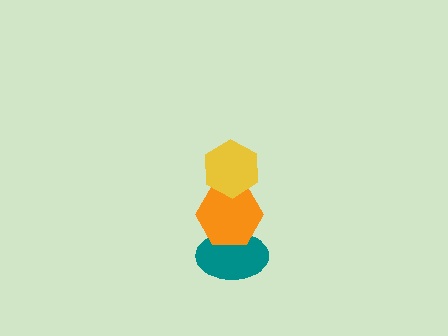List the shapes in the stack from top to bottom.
From top to bottom: the yellow hexagon, the orange hexagon, the teal ellipse.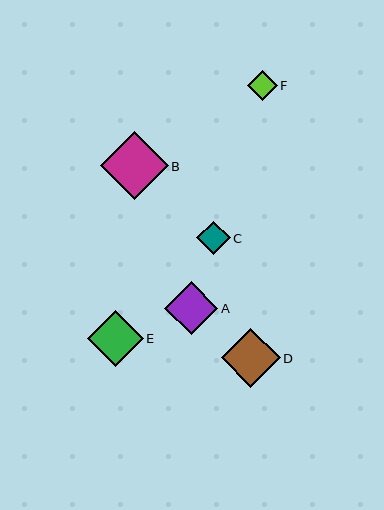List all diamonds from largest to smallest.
From largest to smallest: B, D, E, A, C, F.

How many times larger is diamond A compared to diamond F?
Diamond A is approximately 1.8 times the size of diamond F.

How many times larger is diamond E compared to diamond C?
Diamond E is approximately 1.7 times the size of diamond C.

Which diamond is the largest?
Diamond B is the largest with a size of approximately 68 pixels.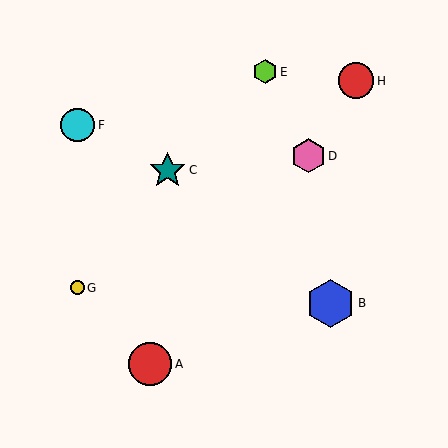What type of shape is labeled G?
Shape G is a yellow circle.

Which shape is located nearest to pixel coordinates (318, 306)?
The blue hexagon (labeled B) at (331, 303) is nearest to that location.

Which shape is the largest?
The blue hexagon (labeled B) is the largest.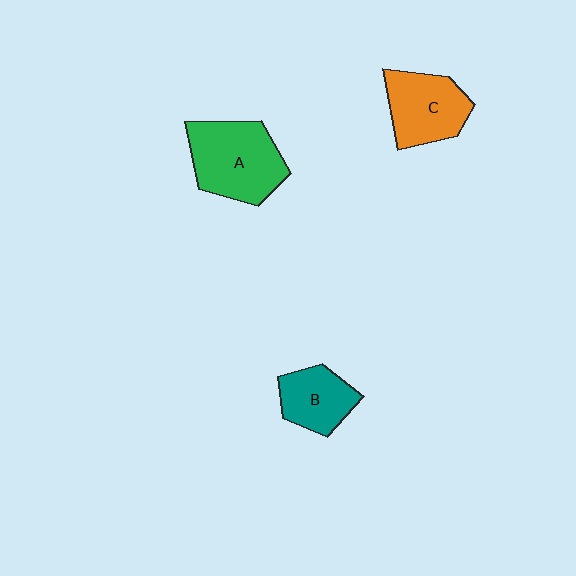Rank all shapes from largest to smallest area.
From largest to smallest: A (green), C (orange), B (teal).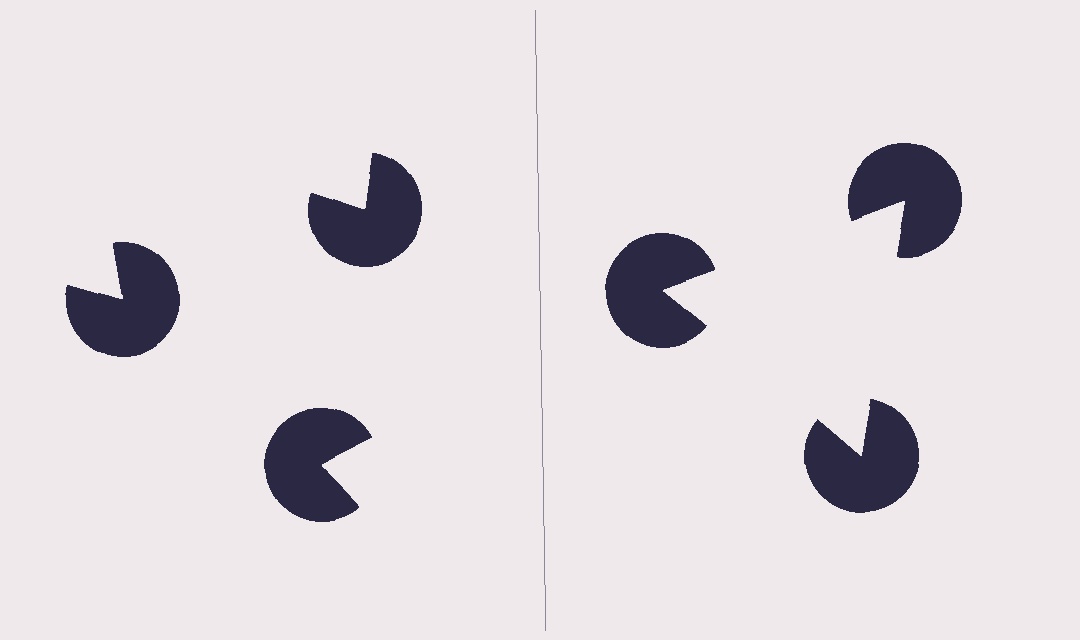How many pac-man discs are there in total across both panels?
6 — 3 on each side.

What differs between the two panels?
The pac-man discs are positioned identically on both sides; only the wedge orientations differ. On the right they align to a triangle; on the left they are misaligned.